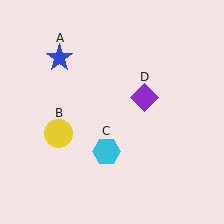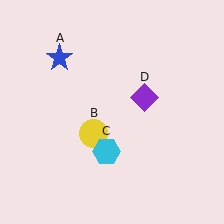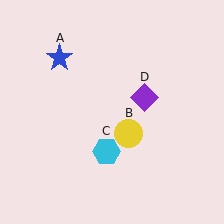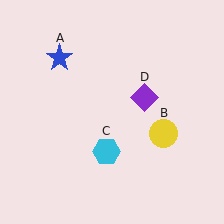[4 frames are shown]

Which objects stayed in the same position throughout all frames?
Blue star (object A) and cyan hexagon (object C) and purple diamond (object D) remained stationary.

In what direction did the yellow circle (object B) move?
The yellow circle (object B) moved right.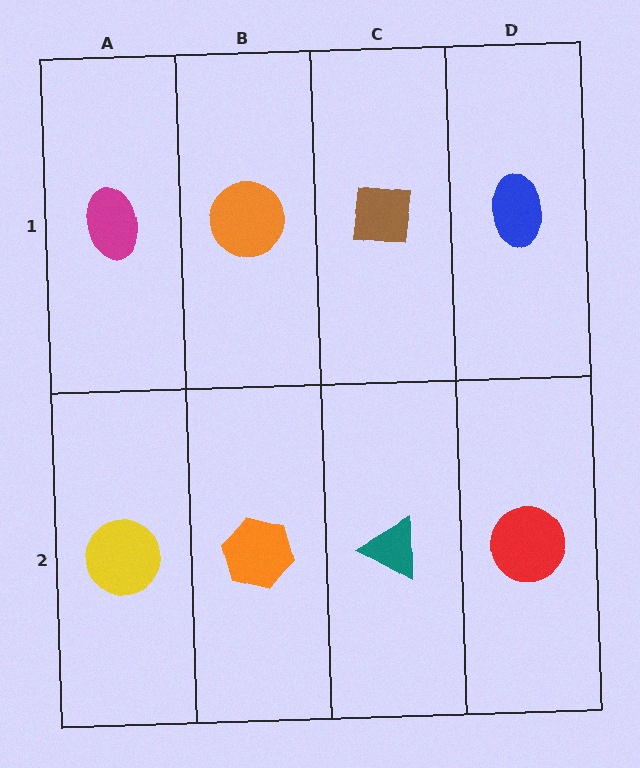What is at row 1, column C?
A brown square.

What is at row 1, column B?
An orange circle.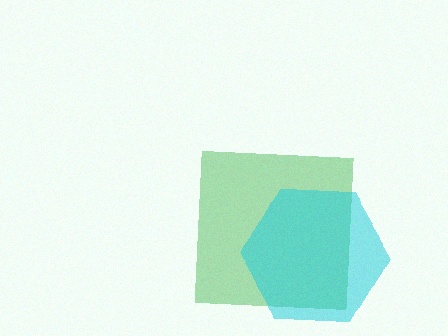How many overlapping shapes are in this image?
There are 2 overlapping shapes in the image.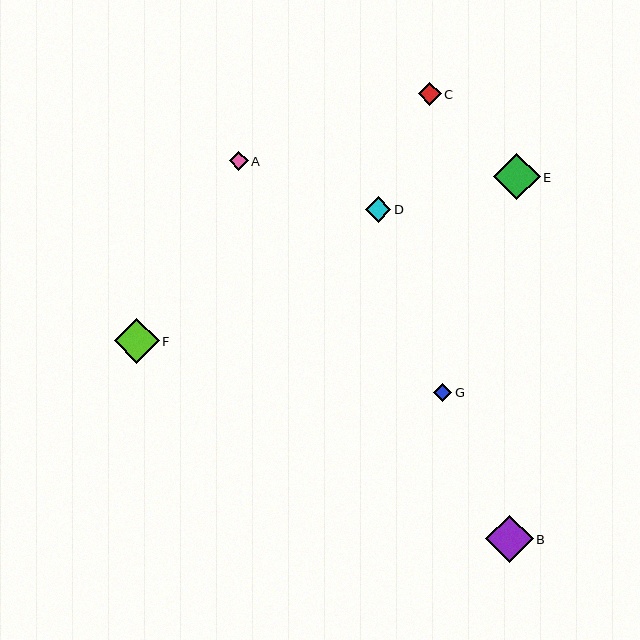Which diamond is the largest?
Diamond B is the largest with a size of approximately 47 pixels.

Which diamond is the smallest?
Diamond G is the smallest with a size of approximately 18 pixels.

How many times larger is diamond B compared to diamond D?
Diamond B is approximately 1.8 times the size of diamond D.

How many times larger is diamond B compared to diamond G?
Diamond B is approximately 2.6 times the size of diamond G.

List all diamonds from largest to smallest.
From largest to smallest: B, E, F, D, C, A, G.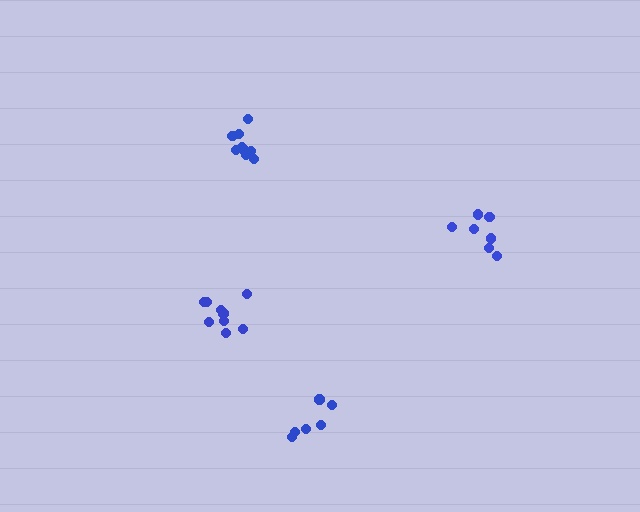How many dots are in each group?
Group 1: 9 dots, Group 2: 7 dots, Group 3: 6 dots, Group 4: 9 dots (31 total).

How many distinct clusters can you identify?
There are 4 distinct clusters.